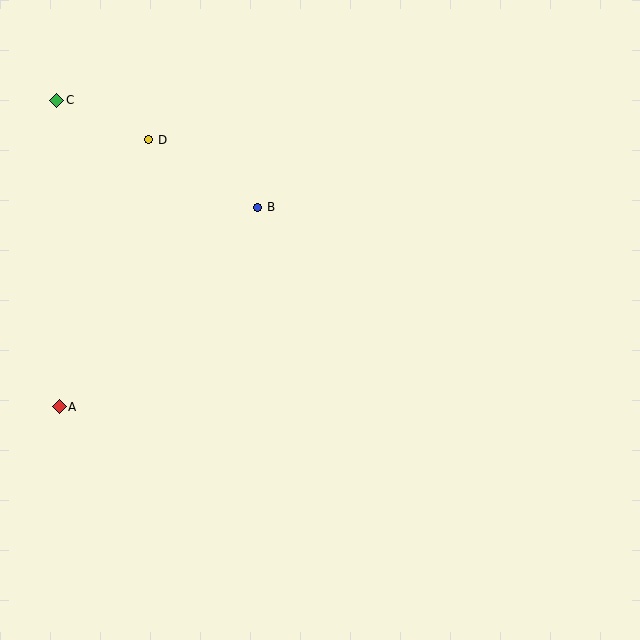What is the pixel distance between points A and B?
The distance between A and B is 281 pixels.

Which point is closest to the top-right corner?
Point B is closest to the top-right corner.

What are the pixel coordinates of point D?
Point D is at (149, 140).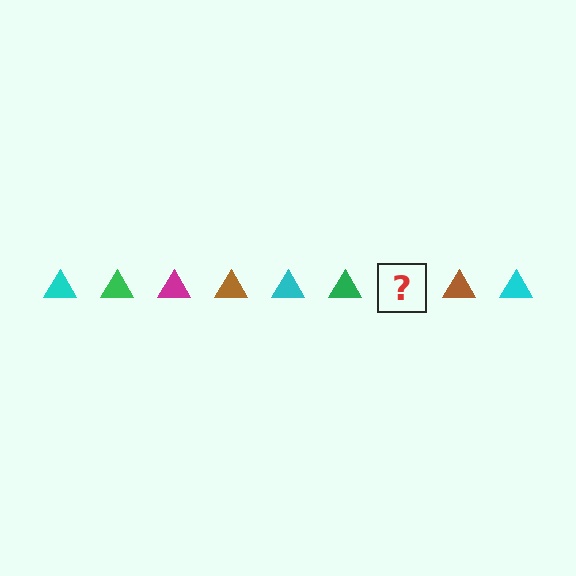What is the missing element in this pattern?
The missing element is a magenta triangle.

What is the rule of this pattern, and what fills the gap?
The rule is that the pattern cycles through cyan, green, magenta, brown triangles. The gap should be filled with a magenta triangle.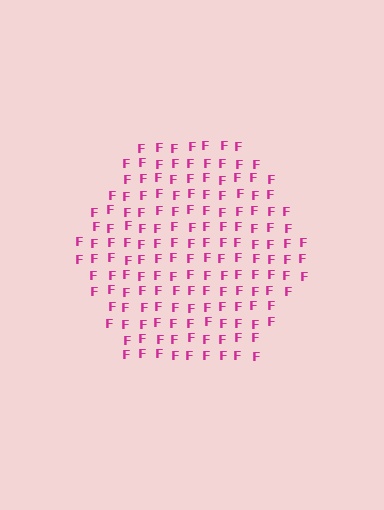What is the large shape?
The large shape is a hexagon.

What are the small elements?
The small elements are letter F's.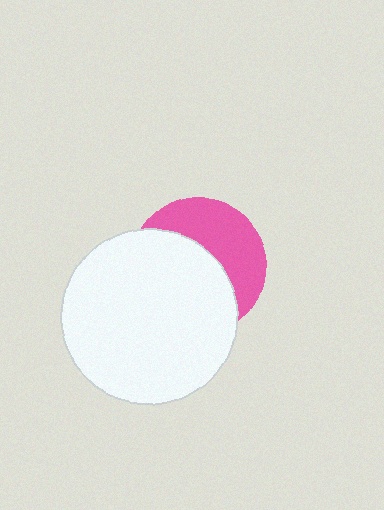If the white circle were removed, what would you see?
You would see the complete pink circle.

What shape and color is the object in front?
The object in front is a white circle.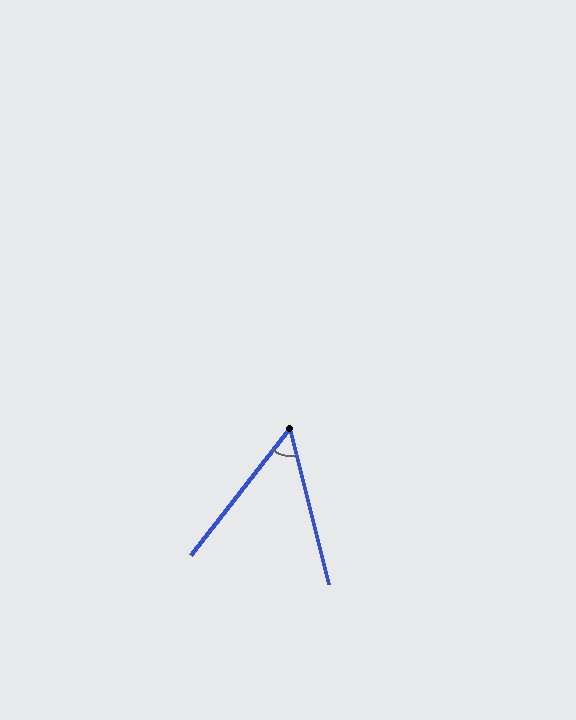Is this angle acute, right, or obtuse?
It is acute.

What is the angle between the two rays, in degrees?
Approximately 52 degrees.